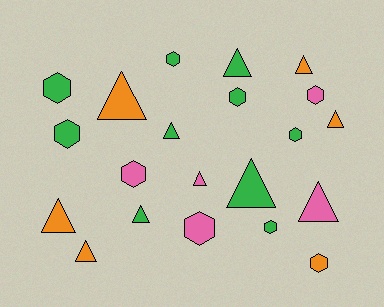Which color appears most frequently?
Green, with 10 objects.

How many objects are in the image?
There are 21 objects.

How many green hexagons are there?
There are 6 green hexagons.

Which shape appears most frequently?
Triangle, with 11 objects.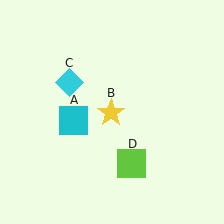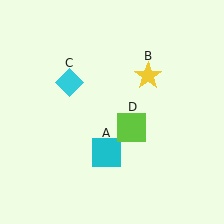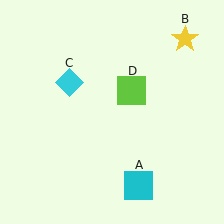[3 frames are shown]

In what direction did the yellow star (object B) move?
The yellow star (object B) moved up and to the right.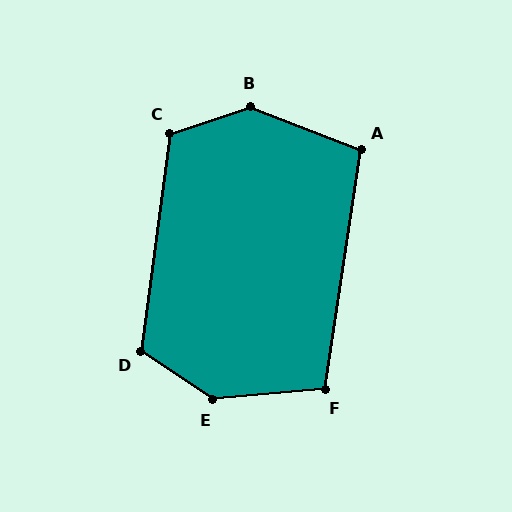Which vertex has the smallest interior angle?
A, at approximately 103 degrees.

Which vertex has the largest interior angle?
E, at approximately 141 degrees.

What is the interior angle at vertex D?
Approximately 116 degrees (obtuse).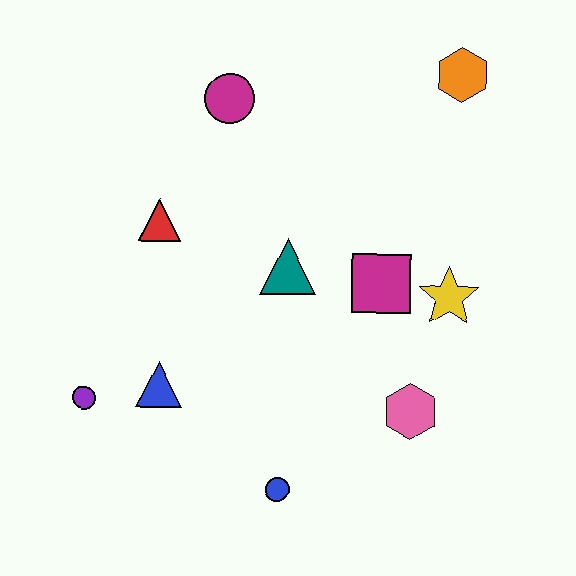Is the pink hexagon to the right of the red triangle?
Yes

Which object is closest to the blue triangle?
The purple circle is closest to the blue triangle.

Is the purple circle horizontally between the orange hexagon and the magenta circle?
No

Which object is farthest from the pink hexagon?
The magenta circle is farthest from the pink hexagon.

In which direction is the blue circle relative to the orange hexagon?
The blue circle is below the orange hexagon.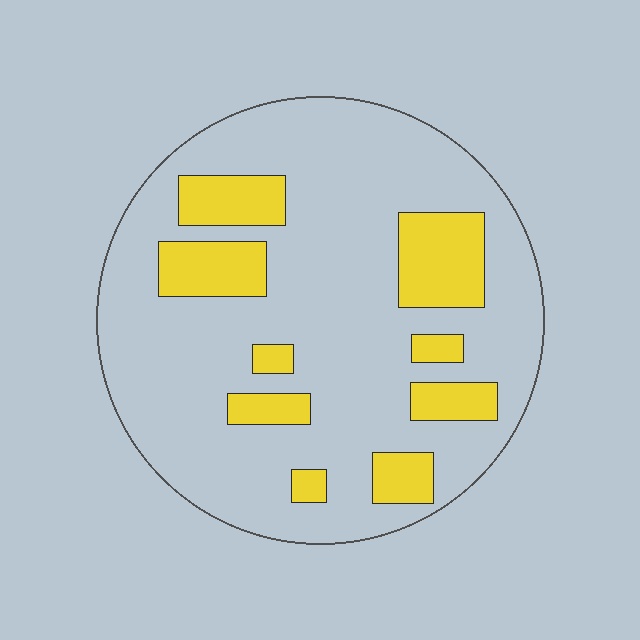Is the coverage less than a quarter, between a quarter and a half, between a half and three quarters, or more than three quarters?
Less than a quarter.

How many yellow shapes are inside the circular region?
9.